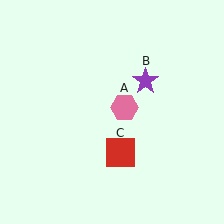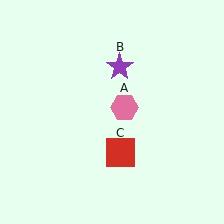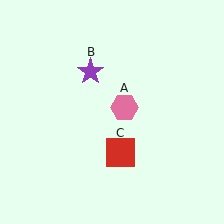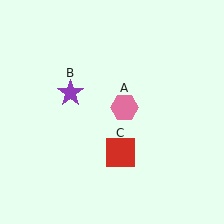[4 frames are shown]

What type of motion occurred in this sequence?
The purple star (object B) rotated counterclockwise around the center of the scene.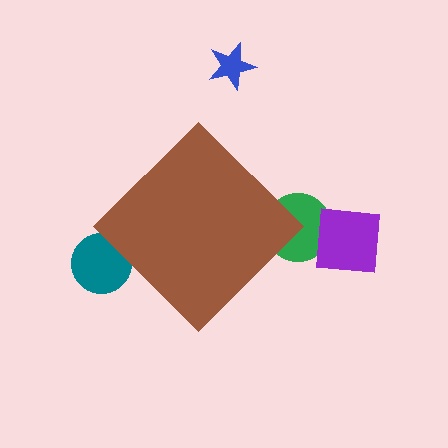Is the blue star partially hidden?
No, the blue star is fully visible.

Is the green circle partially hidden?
Yes, the green circle is partially hidden behind the brown diamond.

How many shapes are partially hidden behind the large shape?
2 shapes are partially hidden.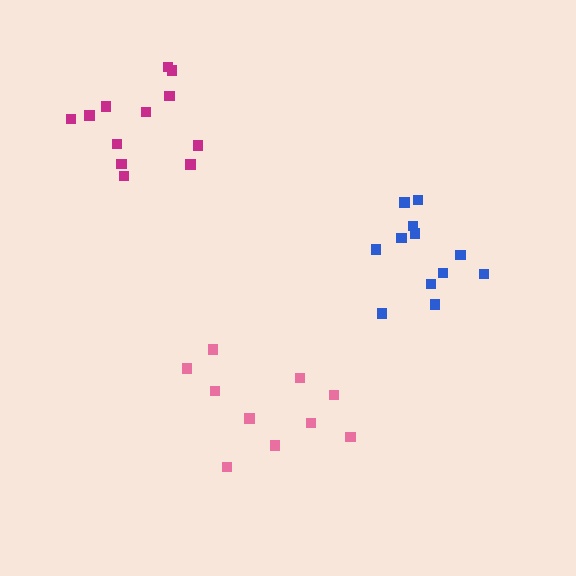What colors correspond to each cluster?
The clusters are colored: blue, magenta, pink.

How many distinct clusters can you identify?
There are 3 distinct clusters.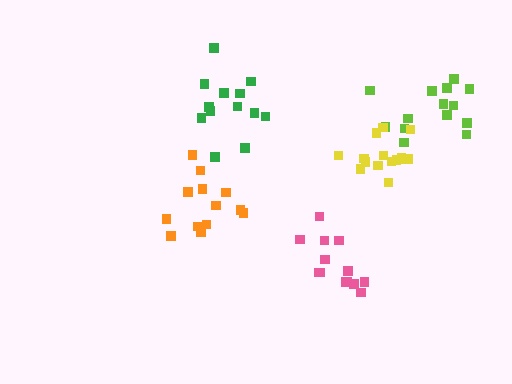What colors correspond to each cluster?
The clusters are colored: green, orange, lime, yellow, pink.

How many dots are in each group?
Group 1: 13 dots, Group 2: 13 dots, Group 3: 14 dots, Group 4: 15 dots, Group 5: 13 dots (68 total).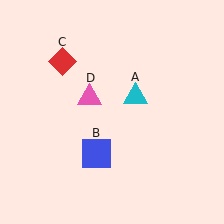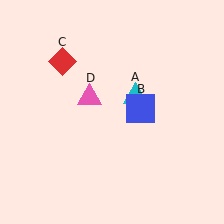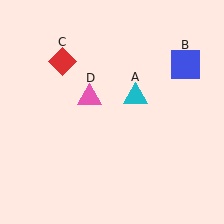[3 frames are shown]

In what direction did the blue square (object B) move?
The blue square (object B) moved up and to the right.